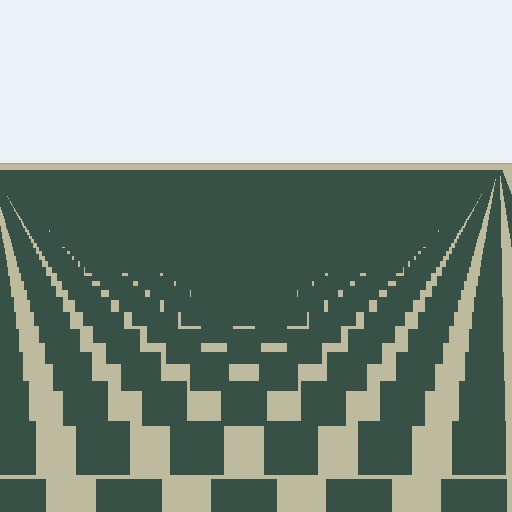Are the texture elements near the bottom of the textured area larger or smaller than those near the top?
Larger. Near the bottom, elements are closer to the viewer and appear at a bigger on-screen size.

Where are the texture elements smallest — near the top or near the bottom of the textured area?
Near the top.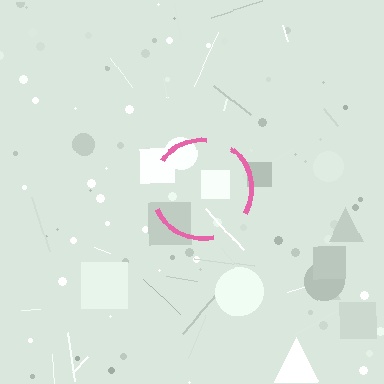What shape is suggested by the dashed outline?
The dashed outline suggests a circle.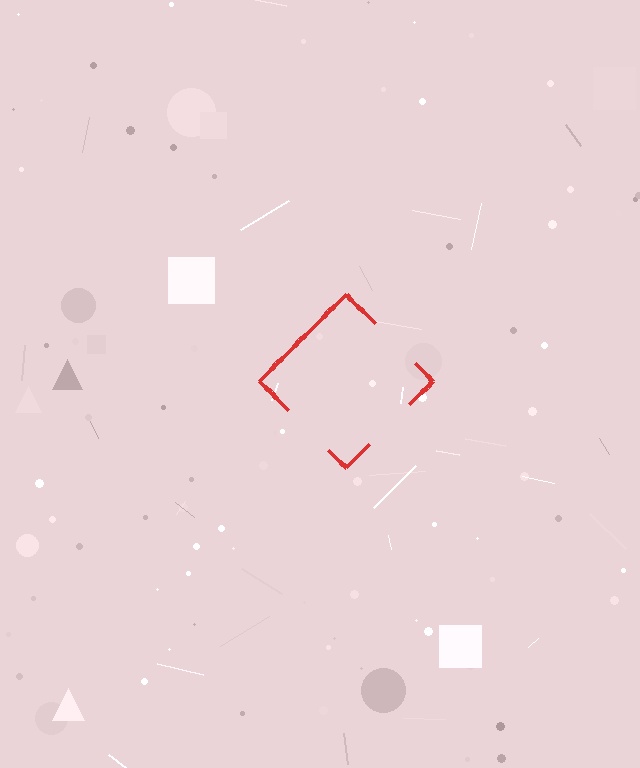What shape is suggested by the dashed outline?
The dashed outline suggests a diamond.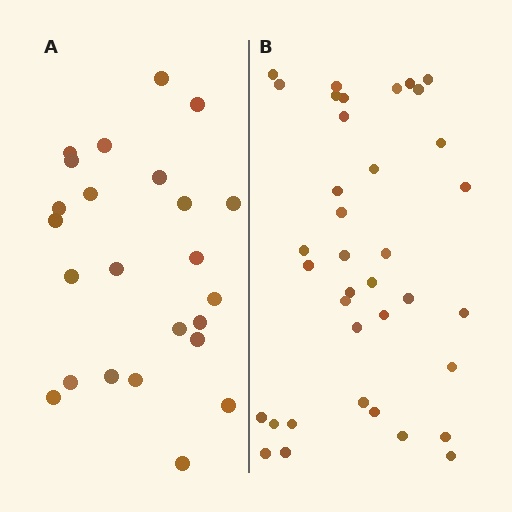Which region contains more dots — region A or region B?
Region B (the right region) has more dots.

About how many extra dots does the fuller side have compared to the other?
Region B has approximately 15 more dots than region A.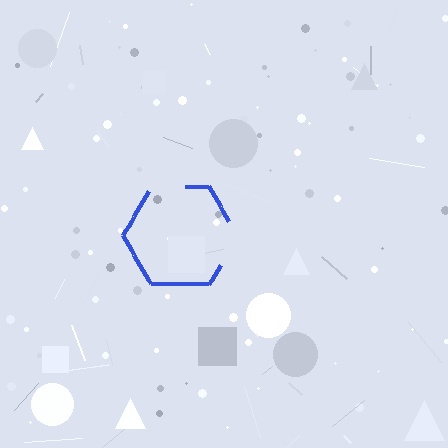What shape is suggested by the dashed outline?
The dashed outline suggests a hexagon.